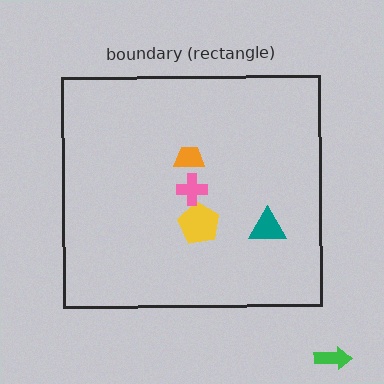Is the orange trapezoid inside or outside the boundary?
Inside.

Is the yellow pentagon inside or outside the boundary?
Inside.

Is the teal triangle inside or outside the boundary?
Inside.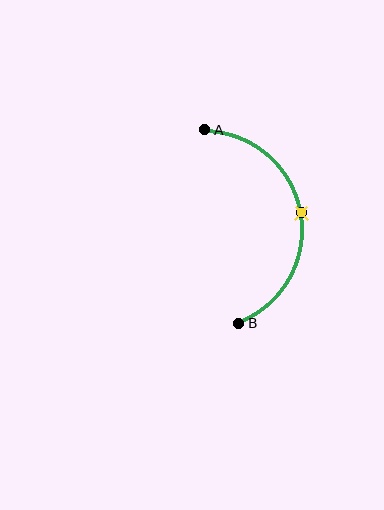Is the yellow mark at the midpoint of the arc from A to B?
Yes. The yellow mark lies on the arc at equal arc-length from both A and B — it is the arc midpoint.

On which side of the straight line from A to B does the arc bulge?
The arc bulges to the right of the straight line connecting A and B.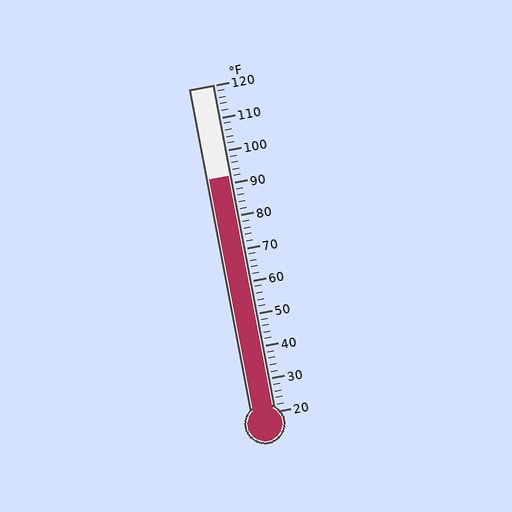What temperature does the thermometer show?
The thermometer shows approximately 92°F.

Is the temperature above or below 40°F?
The temperature is above 40°F.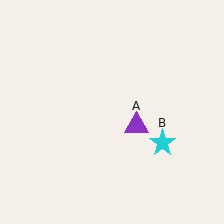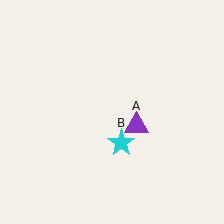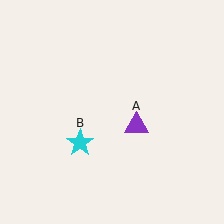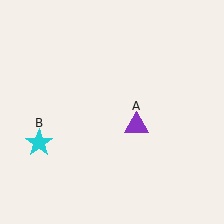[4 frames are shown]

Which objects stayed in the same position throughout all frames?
Purple triangle (object A) remained stationary.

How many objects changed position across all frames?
1 object changed position: cyan star (object B).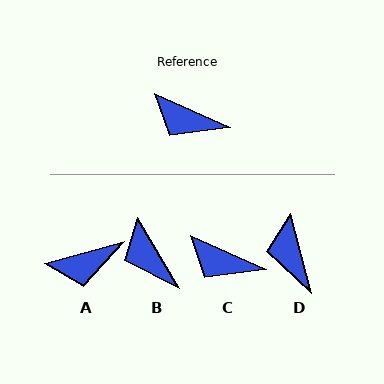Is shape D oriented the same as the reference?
No, it is off by about 51 degrees.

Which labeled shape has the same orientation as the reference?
C.